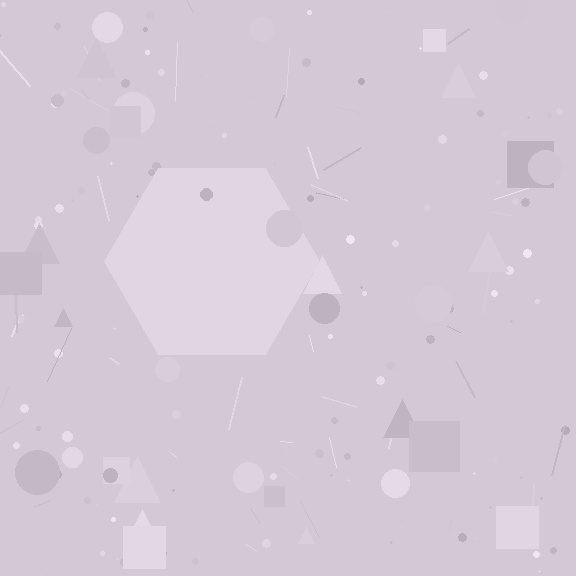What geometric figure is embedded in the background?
A hexagon is embedded in the background.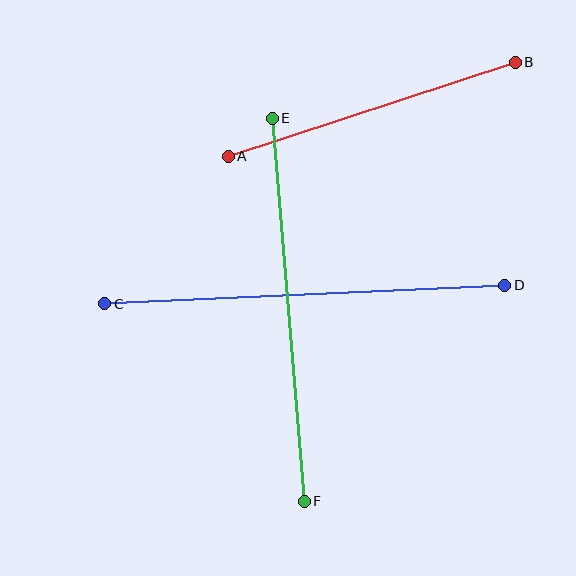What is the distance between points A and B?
The distance is approximately 302 pixels.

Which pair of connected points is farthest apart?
Points C and D are farthest apart.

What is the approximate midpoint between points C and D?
The midpoint is at approximately (305, 294) pixels.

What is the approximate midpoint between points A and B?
The midpoint is at approximately (372, 109) pixels.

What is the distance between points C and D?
The distance is approximately 401 pixels.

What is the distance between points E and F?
The distance is approximately 384 pixels.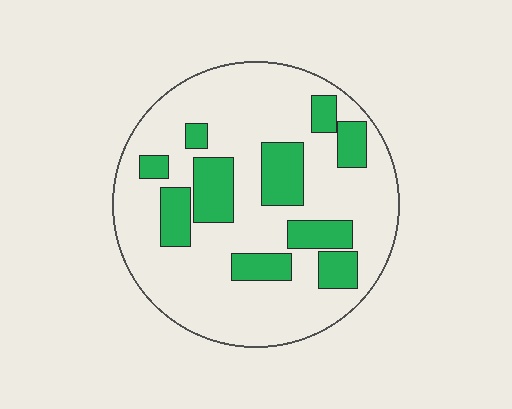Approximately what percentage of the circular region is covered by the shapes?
Approximately 25%.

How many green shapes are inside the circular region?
10.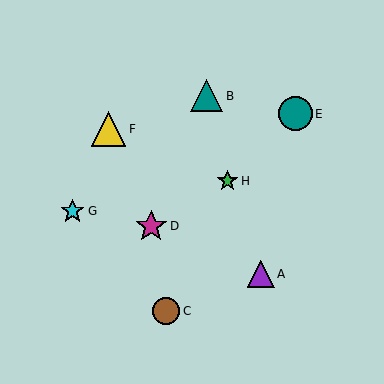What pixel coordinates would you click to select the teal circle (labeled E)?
Click at (296, 114) to select the teal circle E.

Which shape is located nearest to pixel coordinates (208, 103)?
The teal triangle (labeled B) at (207, 96) is nearest to that location.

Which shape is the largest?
The yellow triangle (labeled F) is the largest.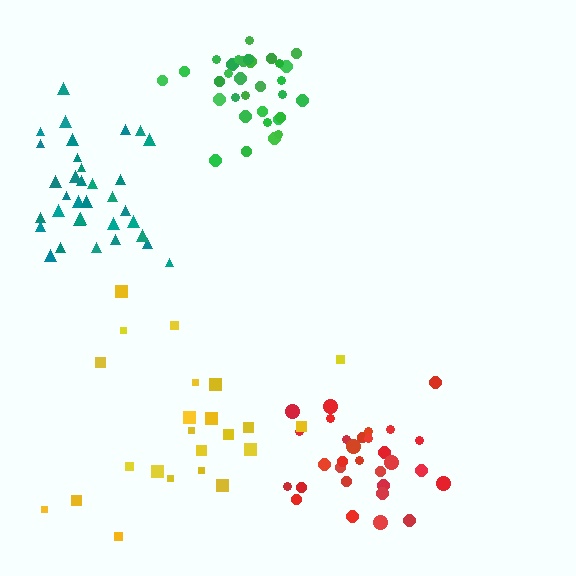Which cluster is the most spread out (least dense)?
Yellow.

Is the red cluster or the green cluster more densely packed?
Red.